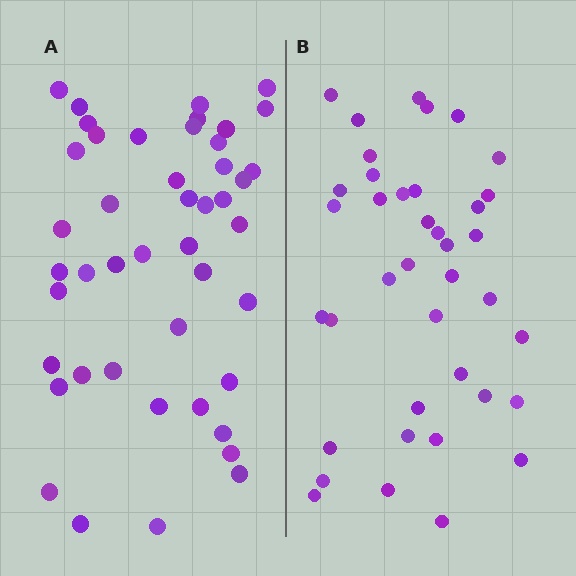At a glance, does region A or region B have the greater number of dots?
Region A (the left region) has more dots.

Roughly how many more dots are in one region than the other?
Region A has about 6 more dots than region B.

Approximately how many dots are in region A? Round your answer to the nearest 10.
About 40 dots. (The exact count is 45, which rounds to 40.)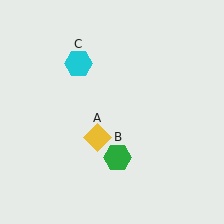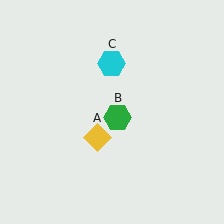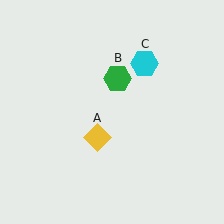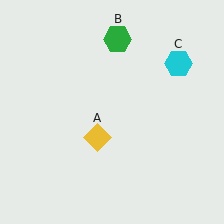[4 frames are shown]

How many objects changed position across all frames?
2 objects changed position: green hexagon (object B), cyan hexagon (object C).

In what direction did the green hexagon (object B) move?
The green hexagon (object B) moved up.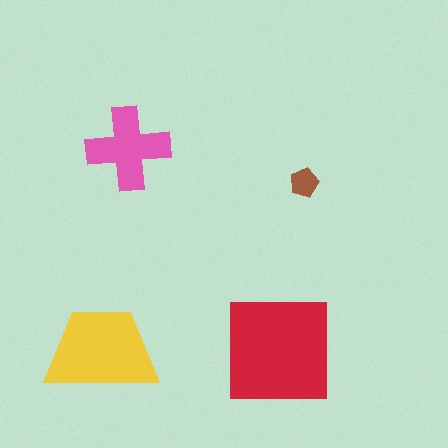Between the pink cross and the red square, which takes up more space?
The red square.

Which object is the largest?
The red square.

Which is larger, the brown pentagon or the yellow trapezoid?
The yellow trapezoid.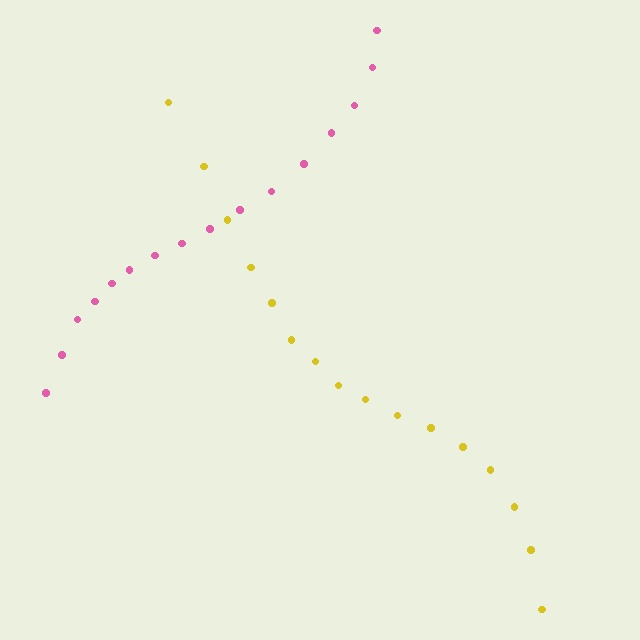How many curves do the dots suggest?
There are 2 distinct paths.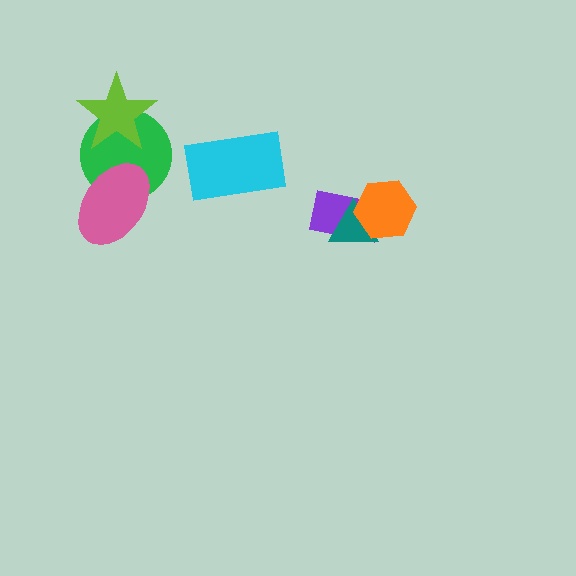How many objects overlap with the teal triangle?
2 objects overlap with the teal triangle.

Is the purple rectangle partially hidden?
Yes, it is partially covered by another shape.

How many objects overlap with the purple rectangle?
2 objects overlap with the purple rectangle.